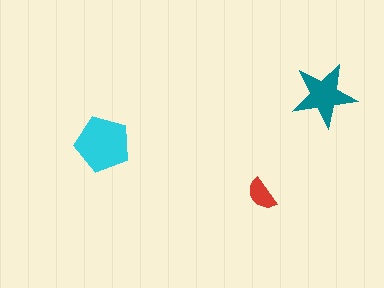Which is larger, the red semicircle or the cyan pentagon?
The cyan pentagon.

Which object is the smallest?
The red semicircle.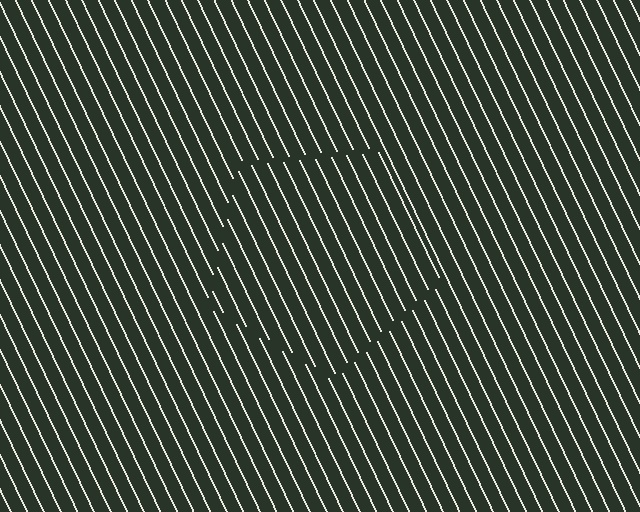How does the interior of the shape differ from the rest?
The interior of the shape contains the same grating, shifted by half a period — the contour is defined by the phase discontinuity where line-ends from the inner and outer gratings abut.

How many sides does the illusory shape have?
5 sides — the line-ends trace a pentagon.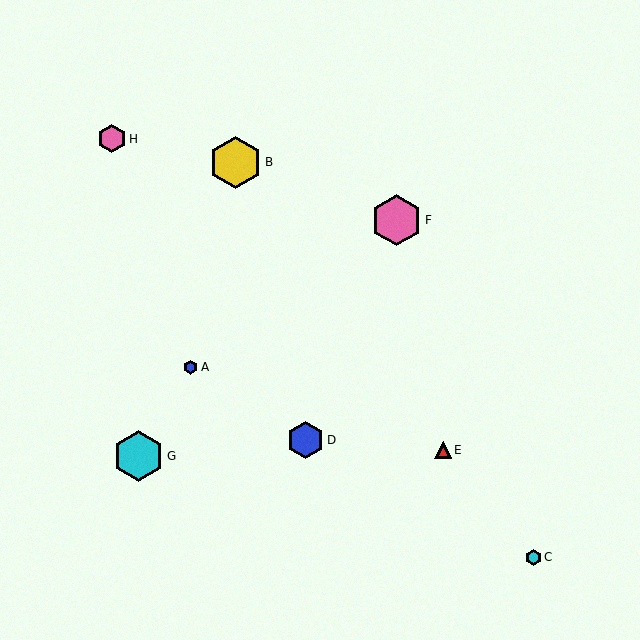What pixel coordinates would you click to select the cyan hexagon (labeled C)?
Click at (533, 557) to select the cyan hexagon C.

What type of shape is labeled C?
Shape C is a cyan hexagon.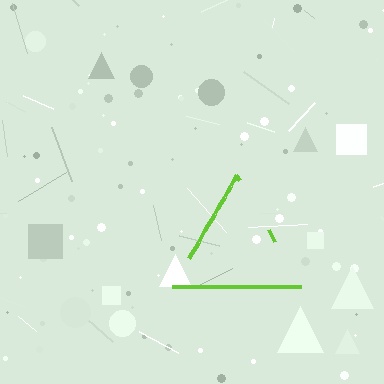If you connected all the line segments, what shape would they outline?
They would outline a triangle.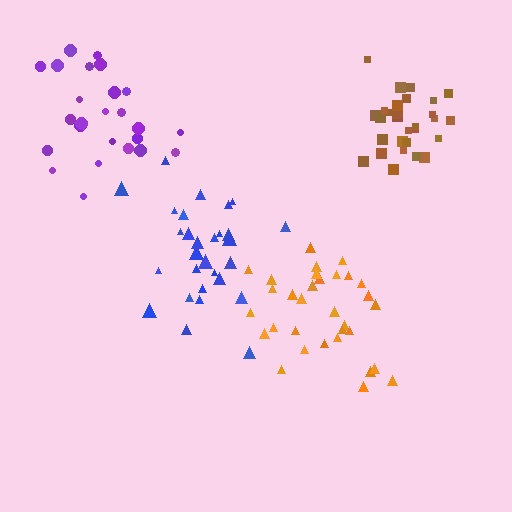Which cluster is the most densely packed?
Brown.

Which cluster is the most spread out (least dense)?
Purple.